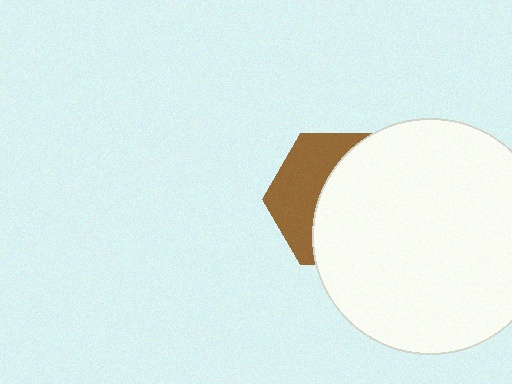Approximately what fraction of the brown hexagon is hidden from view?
Roughly 61% of the brown hexagon is hidden behind the white circle.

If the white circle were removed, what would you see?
You would see the complete brown hexagon.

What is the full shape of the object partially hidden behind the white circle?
The partially hidden object is a brown hexagon.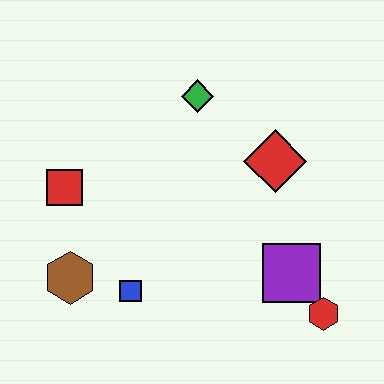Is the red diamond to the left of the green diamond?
No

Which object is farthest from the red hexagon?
The red square is farthest from the red hexagon.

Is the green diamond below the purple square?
No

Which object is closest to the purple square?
The red hexagon is closest to the purple square.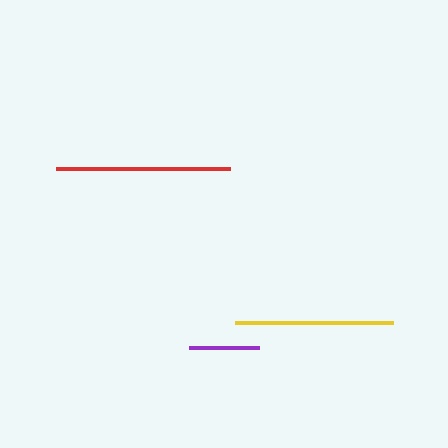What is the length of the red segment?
The red segment is approximately 173 pixels long.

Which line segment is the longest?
The red line is the longest at approximately 173 pixels.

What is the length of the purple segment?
The purple segment is approximately 71 pixels long.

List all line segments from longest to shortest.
From longest to shortest: red, yellow, purple.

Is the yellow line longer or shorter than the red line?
The red line is longer than the yellow line.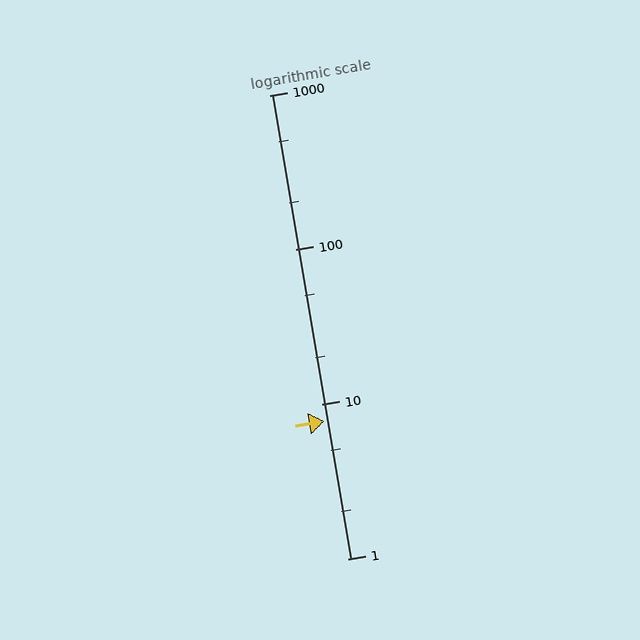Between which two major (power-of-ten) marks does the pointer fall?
The pointer is between 1 and 10.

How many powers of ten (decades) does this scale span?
The scale spans 3 decades, from 1 to 1000.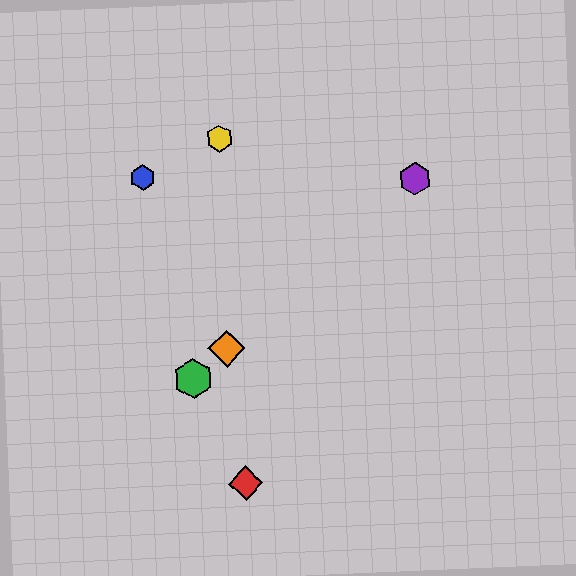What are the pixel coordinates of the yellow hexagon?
The yellow hexagon is at (219, 138).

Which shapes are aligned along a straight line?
The green hexagon, the purple hexagon, the orange diamond are aligned along a straight line.